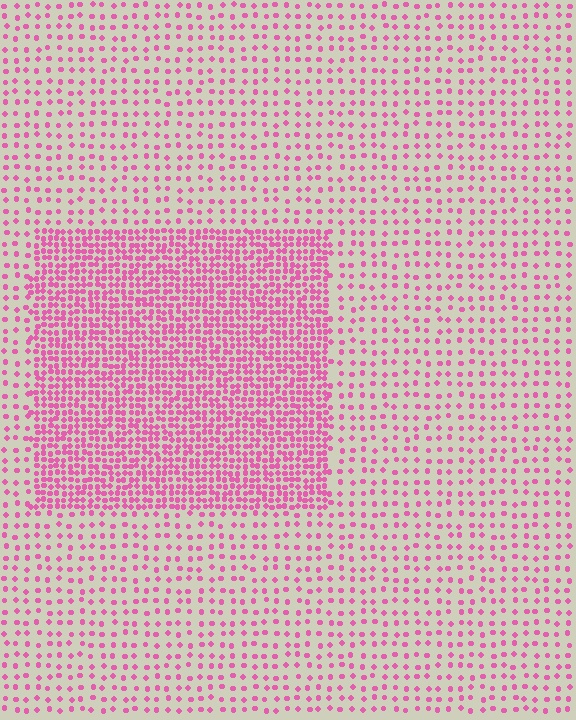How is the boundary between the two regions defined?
The boundary is defined by a change in element density (approximately 2.6x ratio). All elements are the same color, size, and shape.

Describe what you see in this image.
The image contains small pink elements arranged at two different densities. A rectangle-shaped region is visible where the elements are more densely packed than the surrounding area.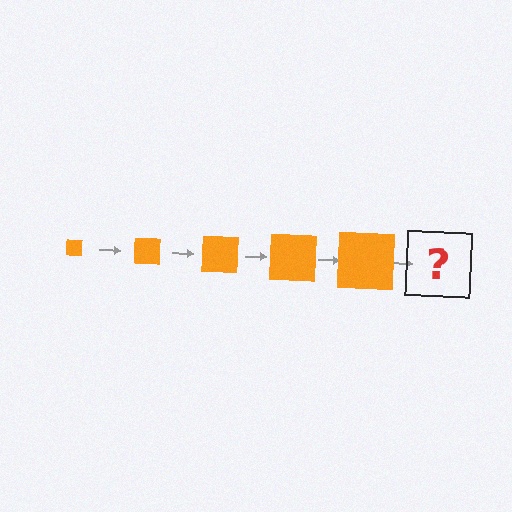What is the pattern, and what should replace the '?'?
The pattern is that the square gets progressively larger each step. The '?' should be an orange square, larger than the previous one.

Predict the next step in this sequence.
The next step is an orange square, larger than the previous one.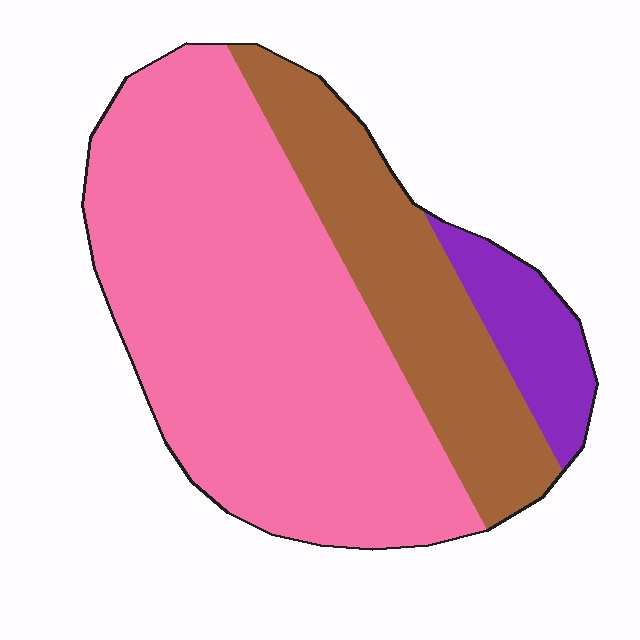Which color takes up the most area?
Pink, at roughly 65%.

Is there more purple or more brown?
Brown.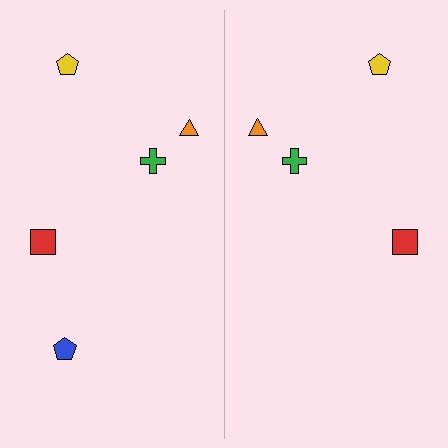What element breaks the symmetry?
A blue pentagon is missing from the right side.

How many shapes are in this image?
There are 9 shapes in this image.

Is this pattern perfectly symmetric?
No, the pattern is not perfectly symmetric. A blue pentagon is missing from the right side.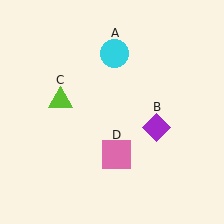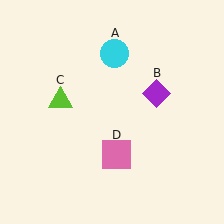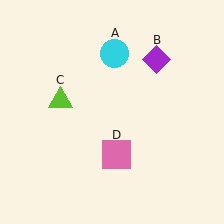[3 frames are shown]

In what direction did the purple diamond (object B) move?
The purple diamond (object B) moved up.